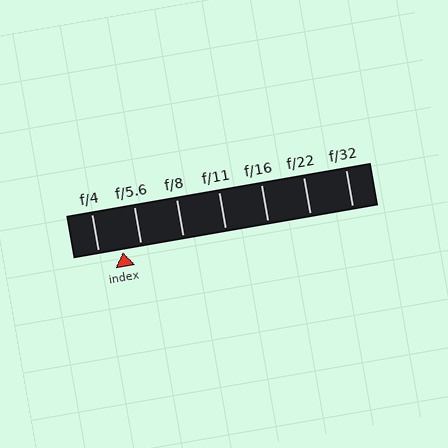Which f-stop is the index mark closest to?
The index mark is closest to f/5.6.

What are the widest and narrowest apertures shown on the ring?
The widest aperture shown is f/4 and the narrowest is f/32.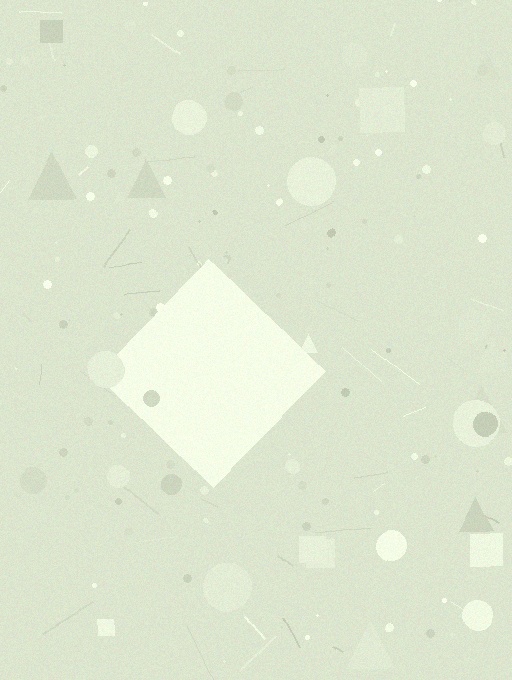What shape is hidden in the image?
A diamond is hidden in the image.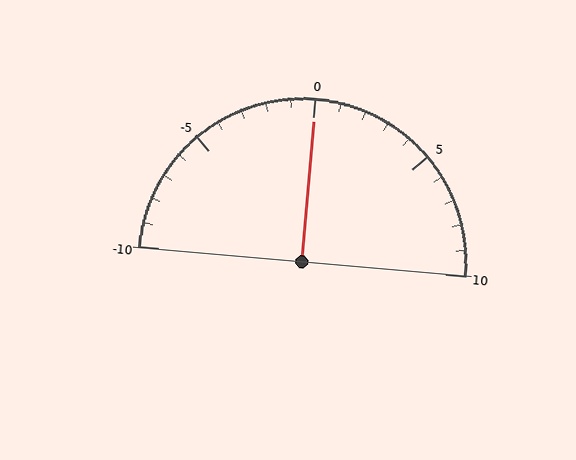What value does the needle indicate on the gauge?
The needle indicates approximately 0.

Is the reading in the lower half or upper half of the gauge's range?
The reading is in the upper half of the range (-10 to 10).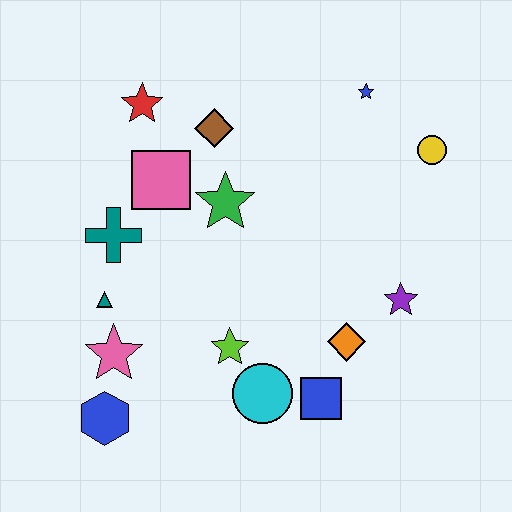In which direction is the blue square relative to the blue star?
The blue square is below the blue star.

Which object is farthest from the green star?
The blue hexagon is farthest from the green star.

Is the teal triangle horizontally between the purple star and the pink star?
No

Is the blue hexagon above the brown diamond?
No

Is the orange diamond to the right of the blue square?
Yes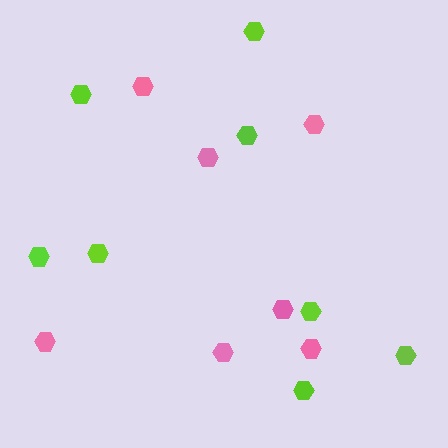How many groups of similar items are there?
There are 2 groups: one group of pink hexagons (7) and one group of lime hexagons (8).